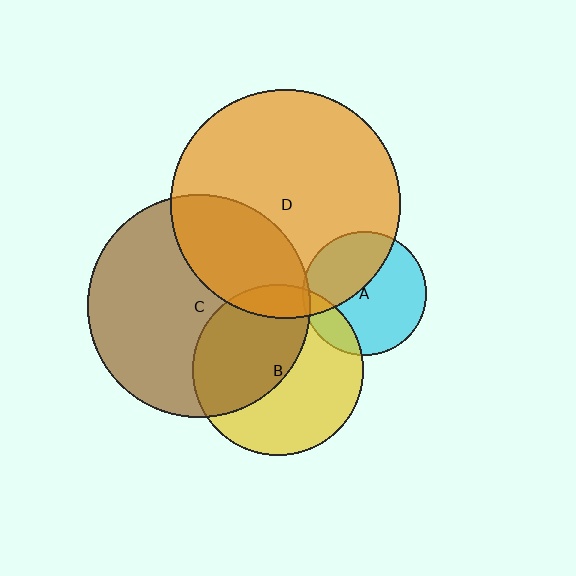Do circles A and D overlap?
Yes.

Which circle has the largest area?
Circle D (orange).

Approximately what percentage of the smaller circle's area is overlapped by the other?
Approximately 40%.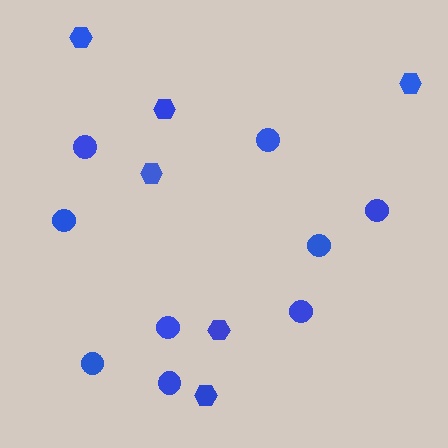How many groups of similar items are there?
There are 2 groups: one group of hexagons (6) and one group of circles (9).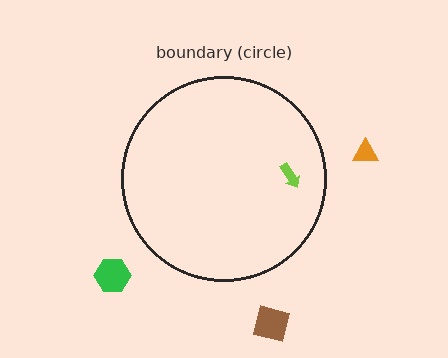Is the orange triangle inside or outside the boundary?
Outside.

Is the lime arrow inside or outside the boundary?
Inside.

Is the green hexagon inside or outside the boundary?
Outside.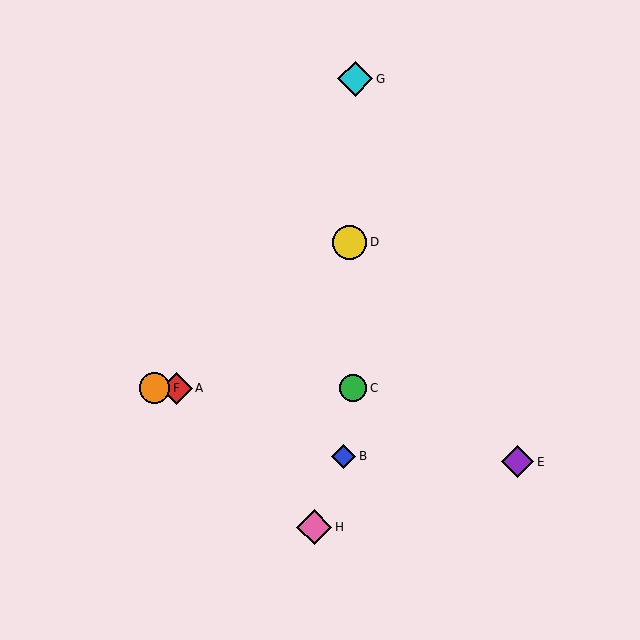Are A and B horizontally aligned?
No, A is at y≈388 and B is at y≈456.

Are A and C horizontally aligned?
Yes, both are at y≈388.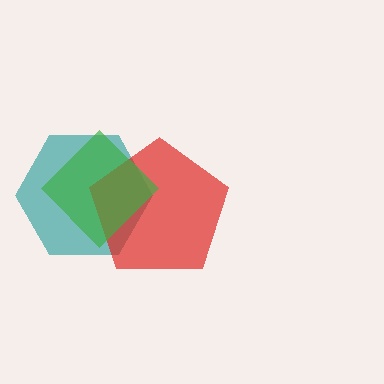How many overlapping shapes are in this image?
There are 3 overlapping shapes in the image.